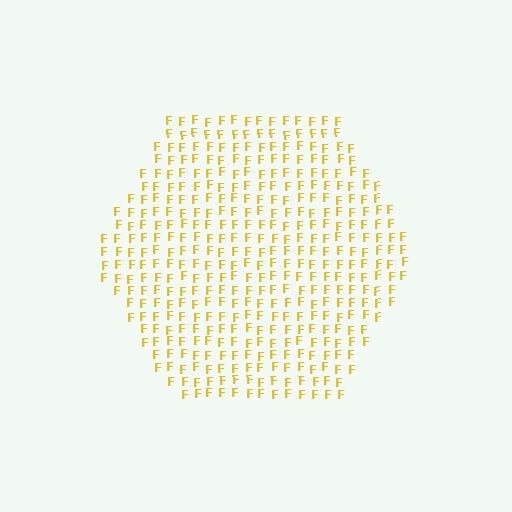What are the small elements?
The small elements are letter F's.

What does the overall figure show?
The overall figure shows a hexagon.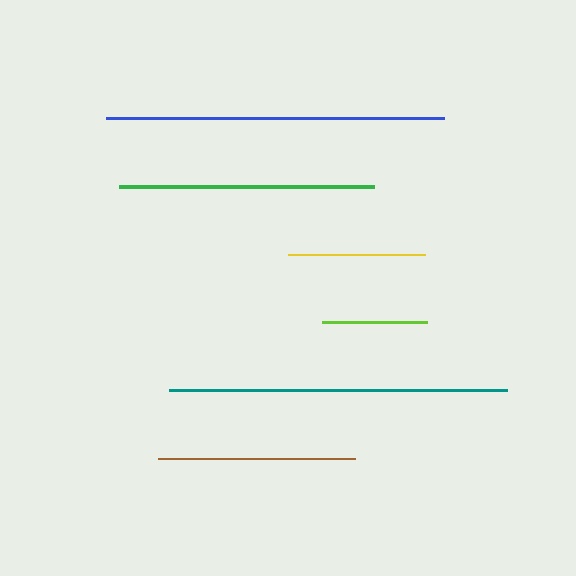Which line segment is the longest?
The blue line is the longest at approximately 338 pixels.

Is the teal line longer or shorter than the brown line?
The teal line is longer than the brown line.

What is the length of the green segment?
The green segment is approximately 254 pixels long.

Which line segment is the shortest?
The lime line is the shortest at approximately 105 pixels.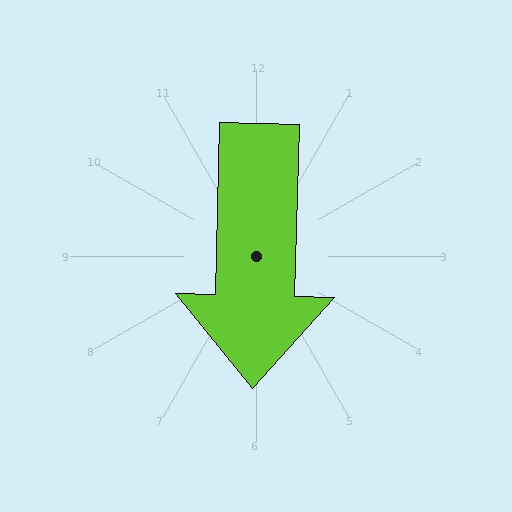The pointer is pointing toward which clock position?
Roughly 6 o'clock.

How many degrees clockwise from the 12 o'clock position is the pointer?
Approximately 182 degrees.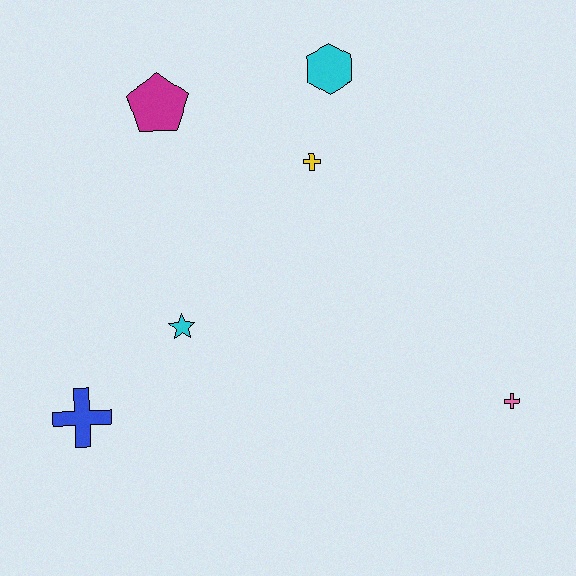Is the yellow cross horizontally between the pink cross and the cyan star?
Yes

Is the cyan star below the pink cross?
No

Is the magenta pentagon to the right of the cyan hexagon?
No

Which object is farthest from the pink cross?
The magenta pentagon is farthest from the pink cross.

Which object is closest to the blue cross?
The cyan star is closest to the blue cross.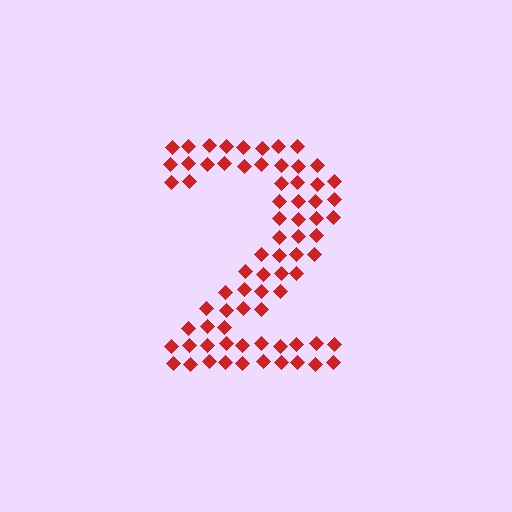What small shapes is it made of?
It is made of small diamonds.